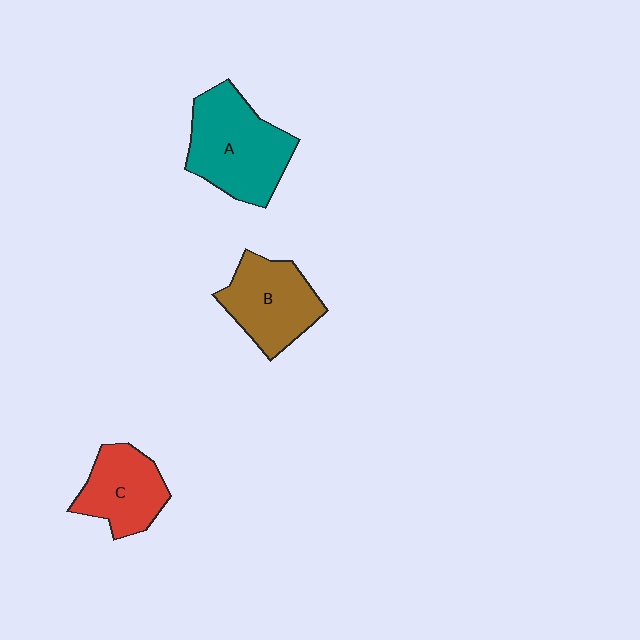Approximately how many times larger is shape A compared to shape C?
Approximately 1.5 times.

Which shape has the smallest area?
Shape C (red).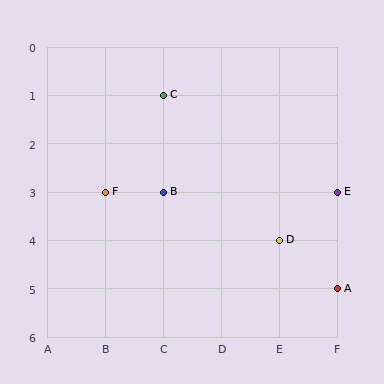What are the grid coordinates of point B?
Point B is at grid coordinates (C, 3).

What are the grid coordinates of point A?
Point A is at grid coordinates (F, 5).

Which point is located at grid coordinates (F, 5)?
Point A is at (F, 5).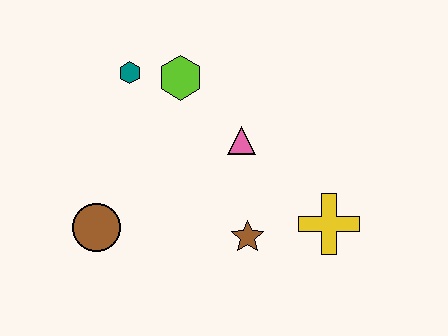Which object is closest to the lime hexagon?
The teal hexagon is closest to the lime hexagon.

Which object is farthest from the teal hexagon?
The yellow cross is farthest from the teal hexagon.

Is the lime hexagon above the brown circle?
Yes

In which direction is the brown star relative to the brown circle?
The brown star is to the right of the brown circle.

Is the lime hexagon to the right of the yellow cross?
No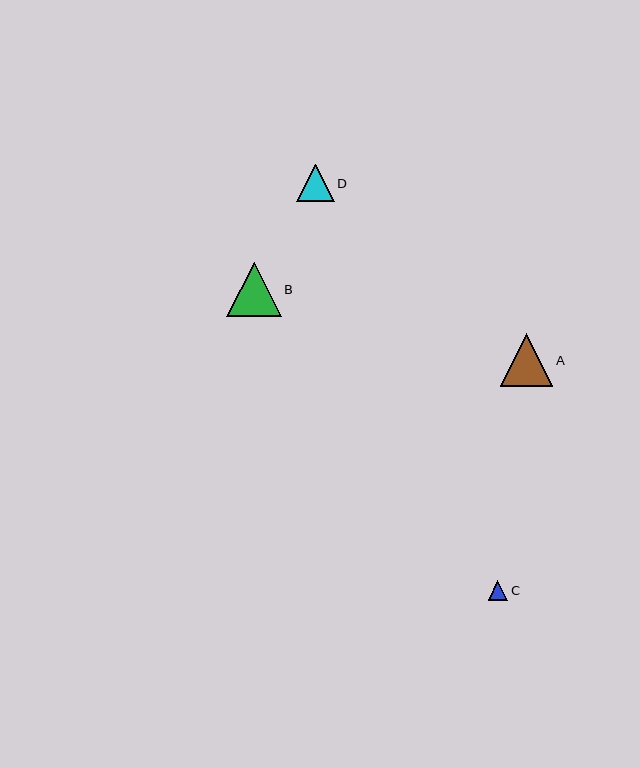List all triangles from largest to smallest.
From largest to smallest: B, A, D, C.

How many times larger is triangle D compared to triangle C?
Triangle D is approximately 1.9 times the size of triangle C.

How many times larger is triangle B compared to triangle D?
Triangle B is approximately 1.5 times the size of triangle D.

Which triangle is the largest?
Triangle B is the largest with a size of approximately 55 pixels.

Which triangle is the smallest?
Triangle C is the smallest with a size of approximately 20 pixels.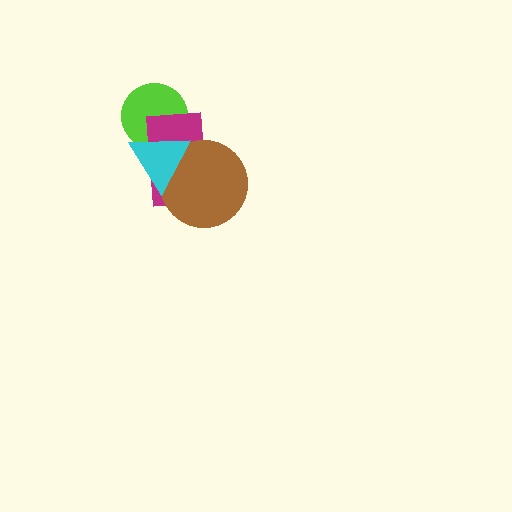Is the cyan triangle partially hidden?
No, no other shape covers it.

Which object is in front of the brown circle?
The cyan triangle is in front of the brown circle.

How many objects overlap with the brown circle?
2 objects overlap with the brown circle.